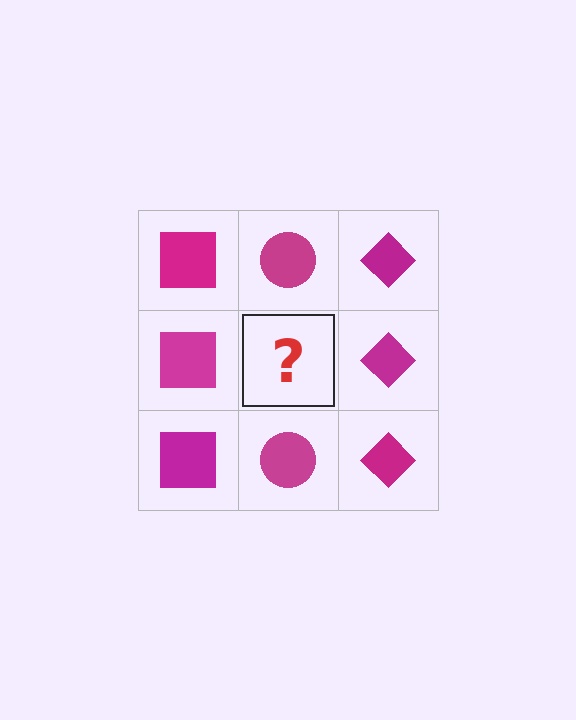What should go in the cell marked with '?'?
The missing cell should contain a magenta circle.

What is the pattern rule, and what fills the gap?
The rule is that each column has a consistent shape. The gap should be filled with a magenta circle.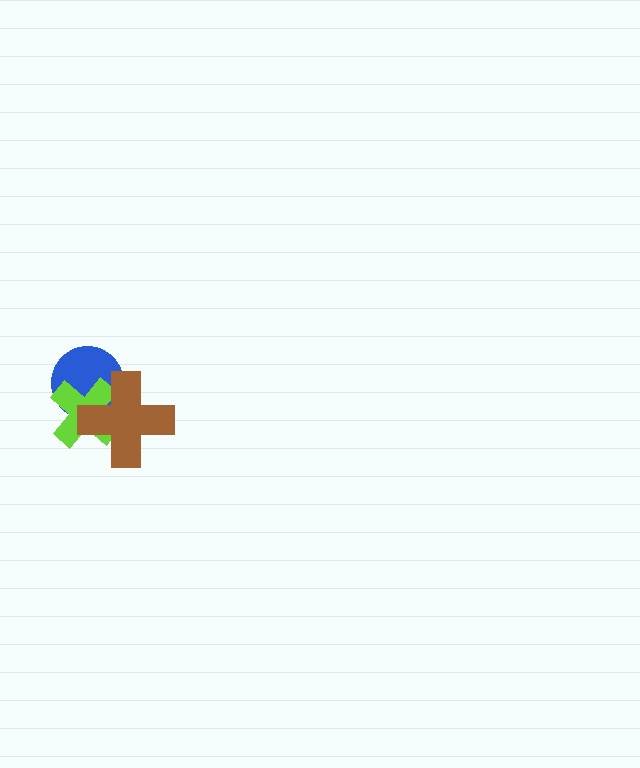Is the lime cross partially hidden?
Yes, it is partially covered by another shape.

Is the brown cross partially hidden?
No, no other shape covers it.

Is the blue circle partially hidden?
Yes, it is partially covered by another shape.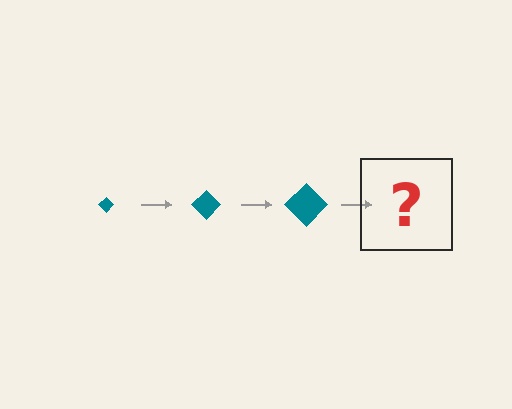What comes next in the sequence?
The next element should be a teal diamond, larger than the previous one.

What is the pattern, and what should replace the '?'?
The pattern is that the diamond gets progressively larger each step. The '?' should be a teal diamond, larger than the previous one.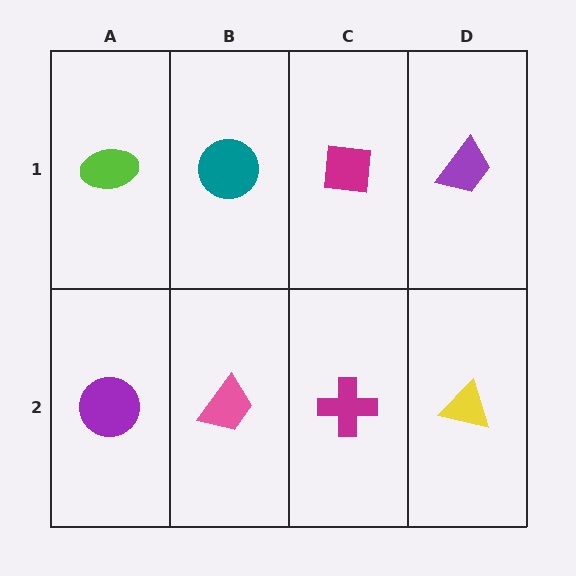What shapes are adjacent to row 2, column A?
A lime ellipse (row 1, column A), a pink trapezoid (row 2, column B).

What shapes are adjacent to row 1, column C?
A magenta cross (row 2, column C), a teal circle (row 1, column B), a purple trapezoid (row 1, column D).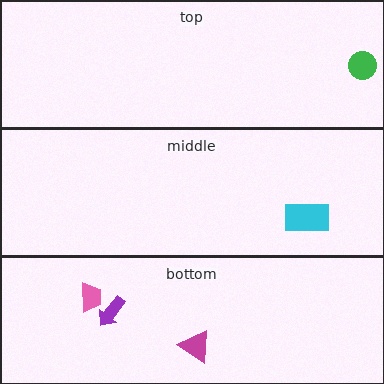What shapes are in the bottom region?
The magenta triangle, the pink trapezoid, the purple arrow.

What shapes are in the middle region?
The cyan rectangle.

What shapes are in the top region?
The green circle.